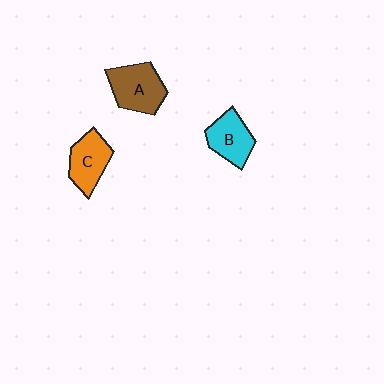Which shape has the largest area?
Shape A (brown).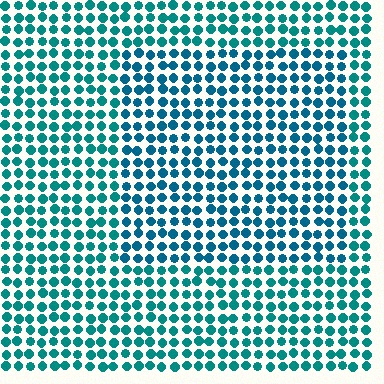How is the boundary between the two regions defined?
The boundary is defined purely by a slight shift in hue (about 19 degrees). Spacing, size, and orientation are identical on both sides.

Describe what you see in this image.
The image is filled with small teal elements in a uniform arrangement. A rectangle-shaped region is visible where the elements are tinted to a slightly different hue, forming a subtle color boundary.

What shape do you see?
I see a rectangle.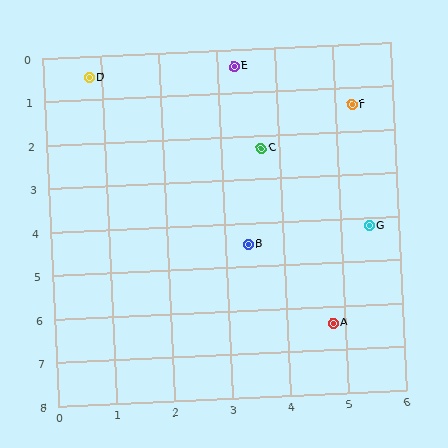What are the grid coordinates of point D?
Point D is at approximately (0.8, 0.5).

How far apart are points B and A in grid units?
Points B and A are about 2.4 grid units apart.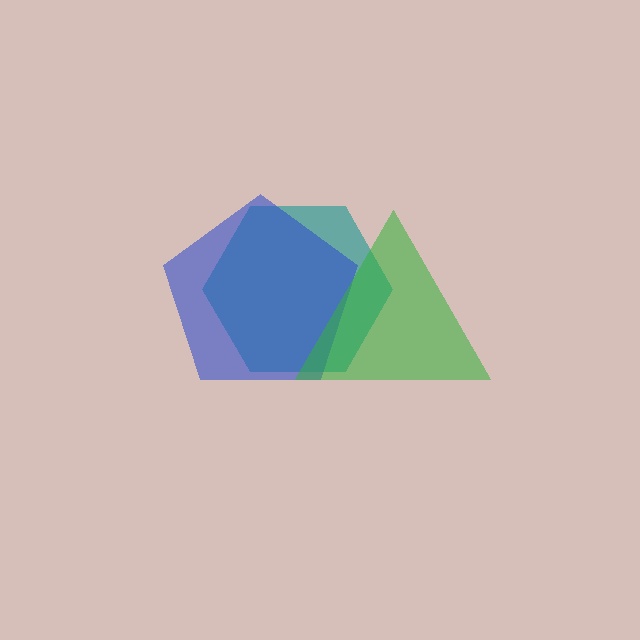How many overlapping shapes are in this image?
There are 3 overlapping shapes in the image.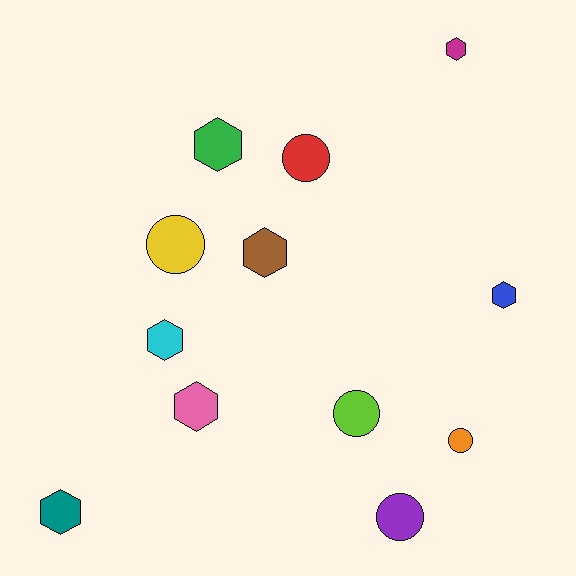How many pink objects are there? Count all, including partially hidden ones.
There is 1 pink object.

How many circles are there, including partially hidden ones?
There are 5 circles.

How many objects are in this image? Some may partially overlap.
There are 12 objects.